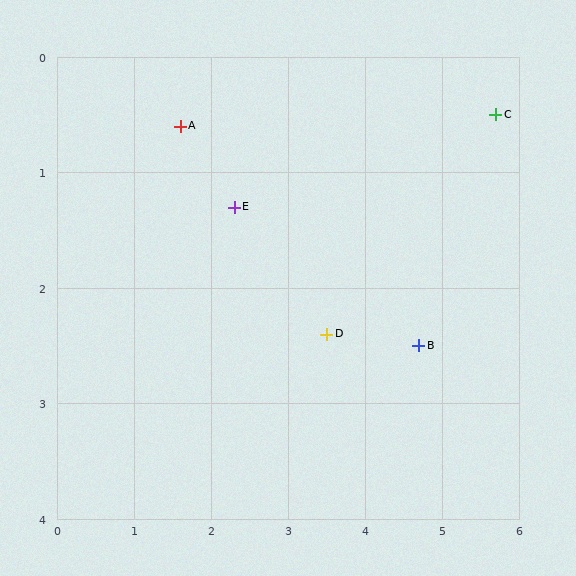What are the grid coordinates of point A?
Point A is at approximately (1.6, 0.6).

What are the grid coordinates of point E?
Point E is at approximately (2.3, 1.3).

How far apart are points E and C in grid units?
Points E and C are about 3.5 grid units apart.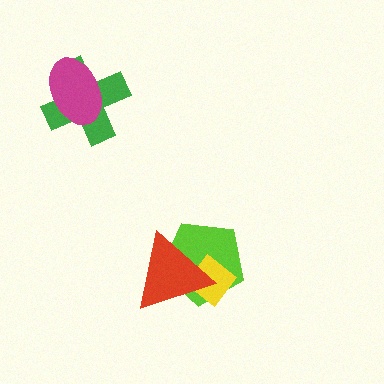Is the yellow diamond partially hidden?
Yes, it is partially covered by another shape.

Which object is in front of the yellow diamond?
The red triangle is in front of the yellow diamond.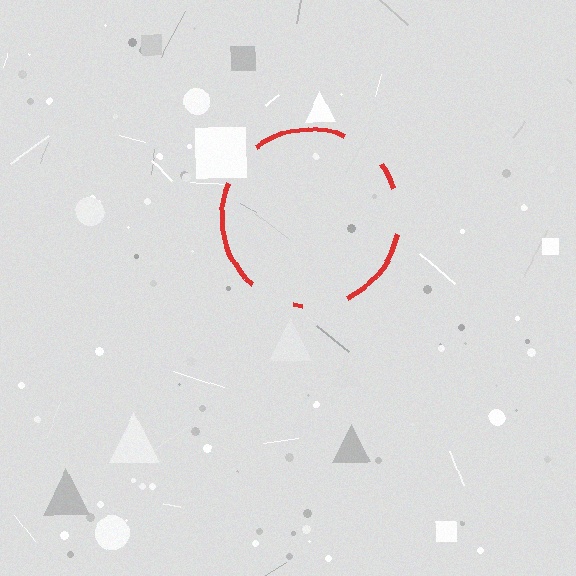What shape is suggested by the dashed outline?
The dashed outline suggests a circle.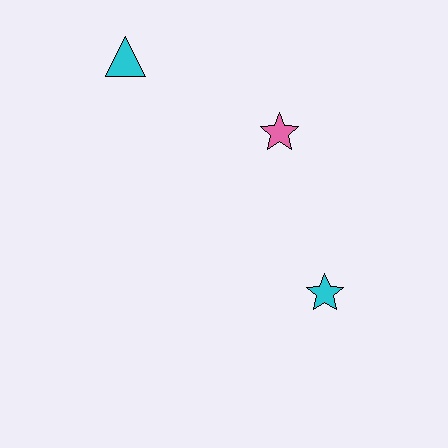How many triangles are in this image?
There is 1 triangle.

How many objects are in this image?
There are 3 objects.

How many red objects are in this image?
There are no red objects.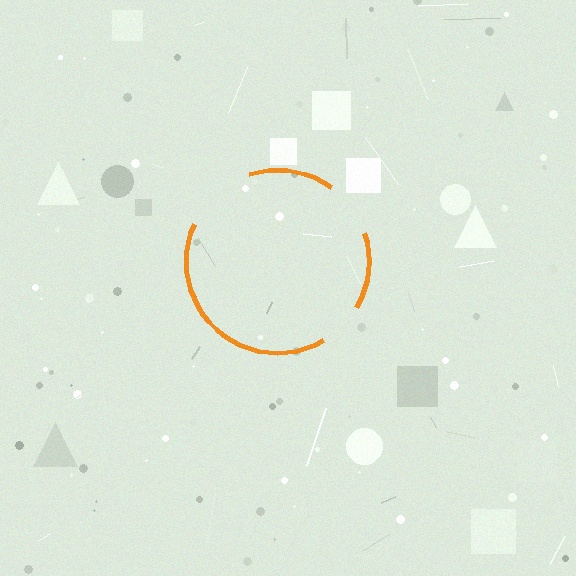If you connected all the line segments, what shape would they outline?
They would outline a circle.